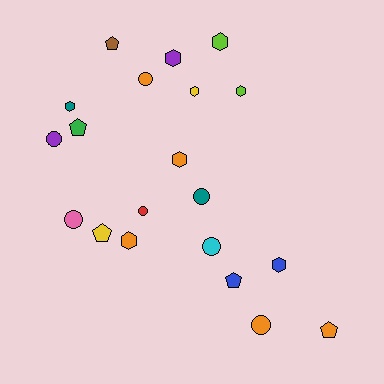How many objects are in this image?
There are 20 objects.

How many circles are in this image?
There are 7 circles.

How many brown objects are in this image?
There is 1 brown object.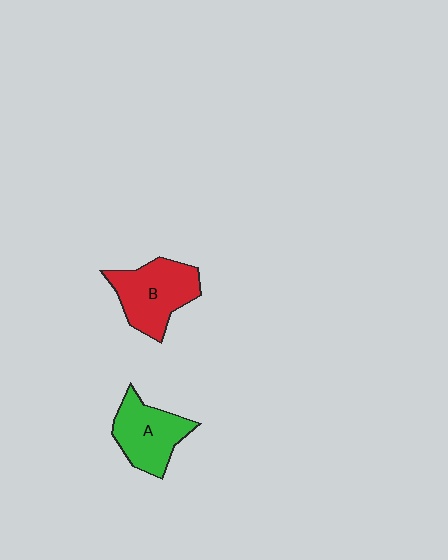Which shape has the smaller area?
Shape A (green).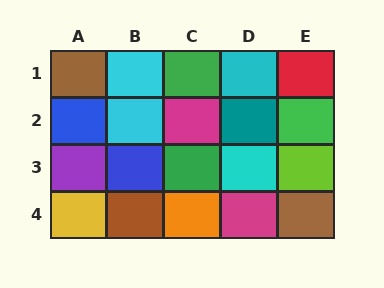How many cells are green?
3 cells are green.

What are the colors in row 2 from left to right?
Blue, cyan, magenta, teal, green.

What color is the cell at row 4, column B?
Brown.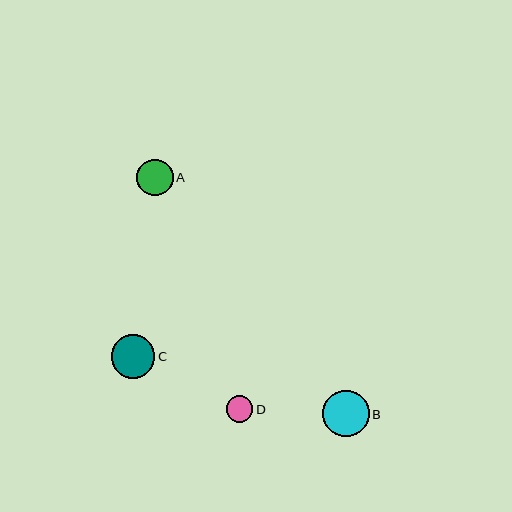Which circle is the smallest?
Circle D is the smallest with a size of approximately 27 pixels.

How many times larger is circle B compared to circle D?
Circle B is approximately 1.7 times the size of circle D.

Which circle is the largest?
Circle B is the largest with a size of approximately 46 pixels.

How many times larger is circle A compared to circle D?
Circle A is approximately 1.4 times the size of circle D.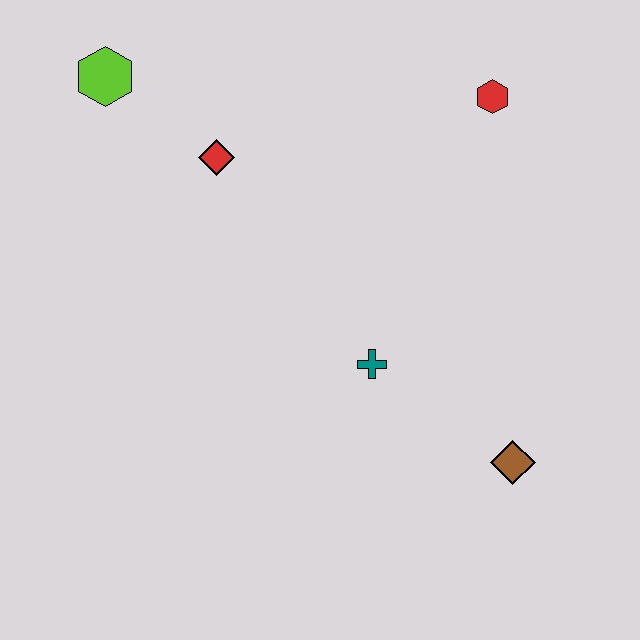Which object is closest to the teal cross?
The brown diamond is closest to the teal cross.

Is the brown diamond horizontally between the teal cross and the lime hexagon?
No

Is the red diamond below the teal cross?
No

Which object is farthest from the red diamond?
The brown diamond is farthest from the red diamond.